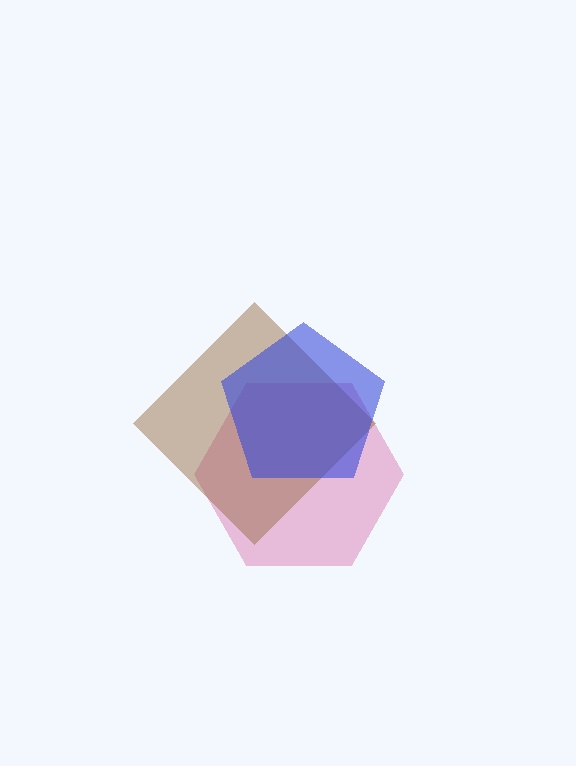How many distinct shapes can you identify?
There are 3 distinct shapes: a pink hexagon, a brown diamond, a blue pentagon.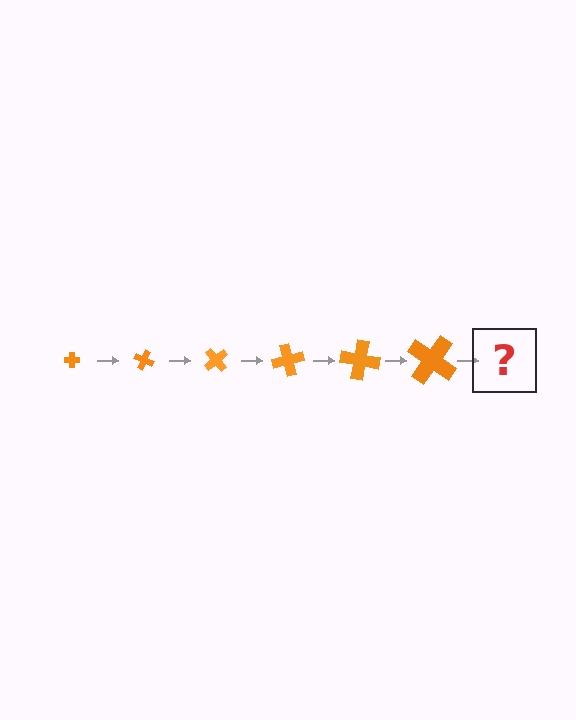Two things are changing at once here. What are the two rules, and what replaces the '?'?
The two rules are that the cross grows larger each step and it rotates 25 degrees each step. The '?' should be a cross, larger than the previous one and rotated 150 degrees from the start.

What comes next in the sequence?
The next element should be a cross, larger than the previous one and rotated 150 degrees from the start.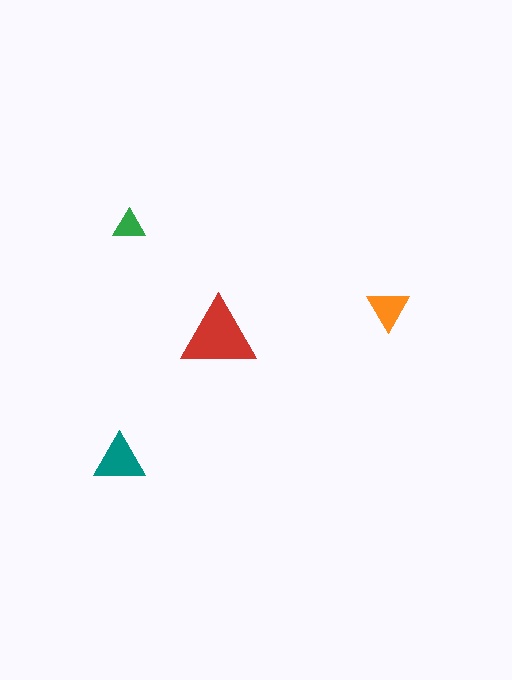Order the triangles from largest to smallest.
the red one, the teal one, the orange one, the green one.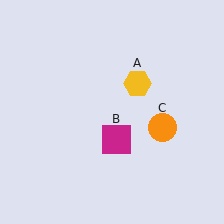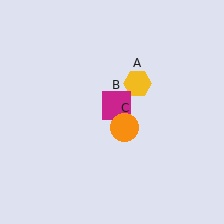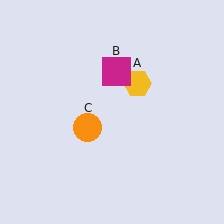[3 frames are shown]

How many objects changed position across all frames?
2 objects changed position: magenta square (object B), orange circle (object C).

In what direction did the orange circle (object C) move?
The orange circle (object C) moved left.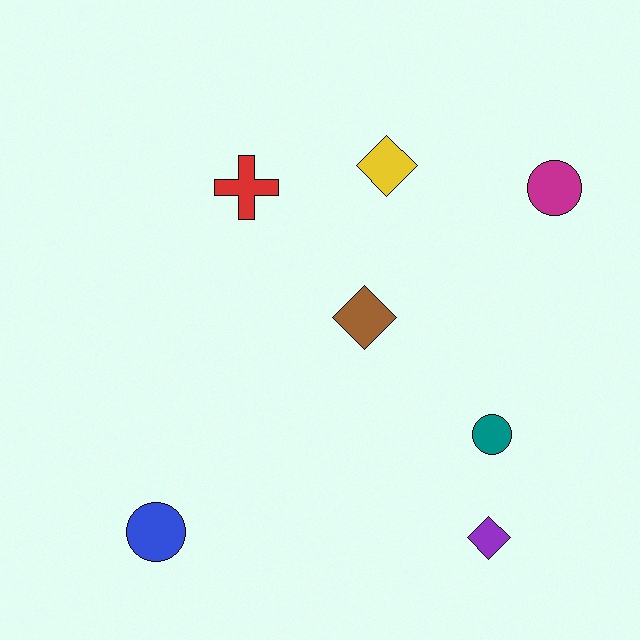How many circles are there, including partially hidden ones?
There are 3 circles.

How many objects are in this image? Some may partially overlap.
There are 7 objects.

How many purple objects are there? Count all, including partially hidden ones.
There is 1 purple object.